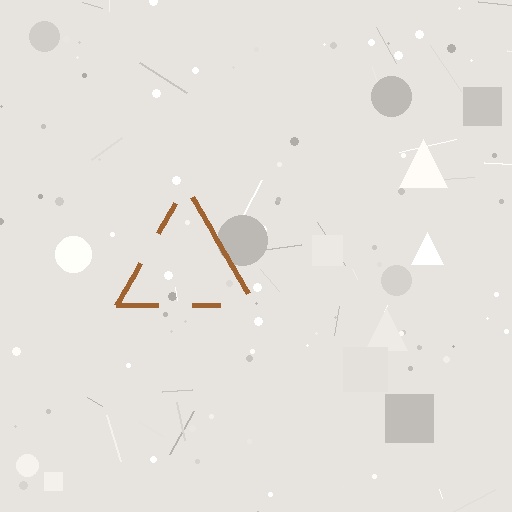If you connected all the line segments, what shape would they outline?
They would outline a triangle.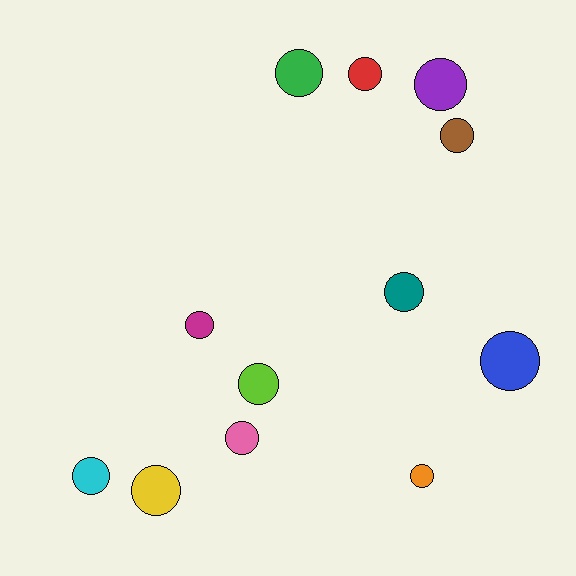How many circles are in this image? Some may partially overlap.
There are 12 circles.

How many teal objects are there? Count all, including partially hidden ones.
There is 1 teal object.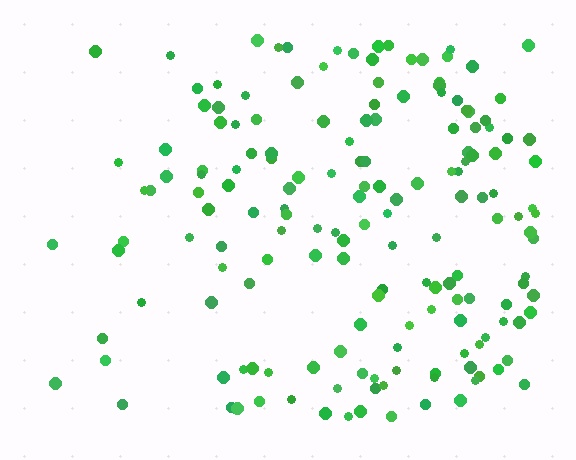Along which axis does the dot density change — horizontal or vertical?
Horizontal.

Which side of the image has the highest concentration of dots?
The right.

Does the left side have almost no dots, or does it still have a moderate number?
Still a moderate number, just noticeably fewer than the right.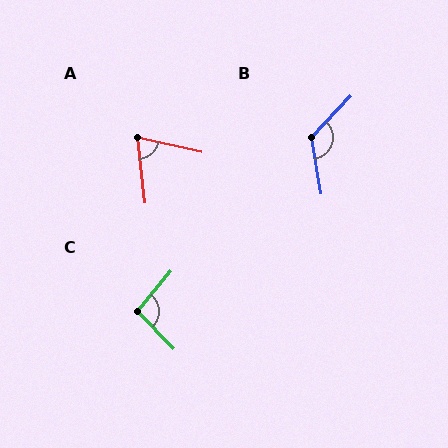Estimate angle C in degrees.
Approximately 96 degrees.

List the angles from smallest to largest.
A (71°), C (96°), B (127°).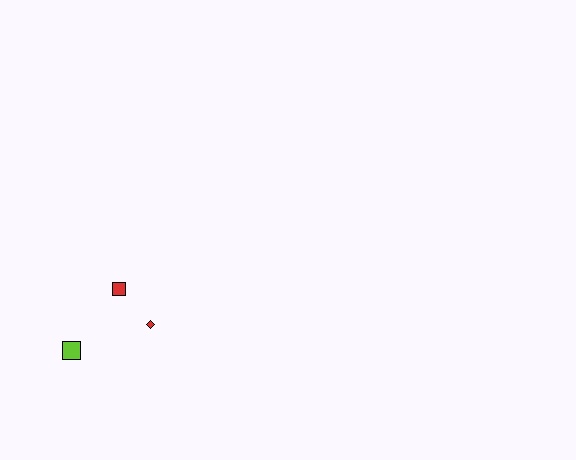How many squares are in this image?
There are 2 squares.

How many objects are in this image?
There are 3 objects.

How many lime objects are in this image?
There is 1 lime object.